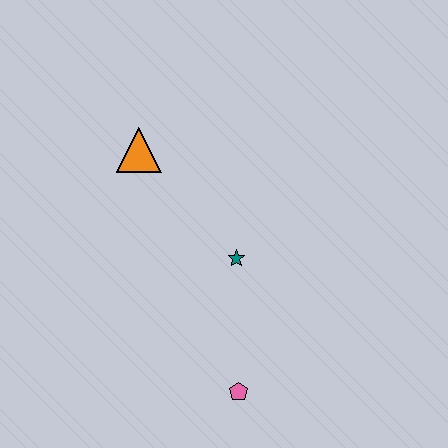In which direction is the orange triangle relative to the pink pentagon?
The orange triangle is above the pink pentagon.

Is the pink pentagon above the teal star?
No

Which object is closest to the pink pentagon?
The teal star is closest to the pink pentagon.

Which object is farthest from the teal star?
The orange triangle is farthest from the teal star.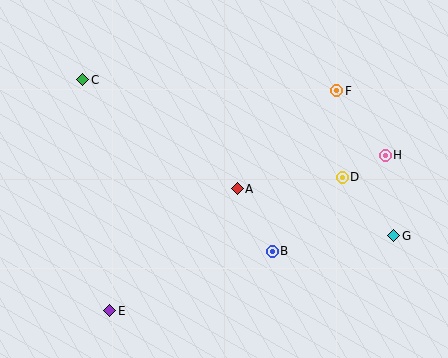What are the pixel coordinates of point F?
Point F is at (337, 91).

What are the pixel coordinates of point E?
Point E is at (110, 311).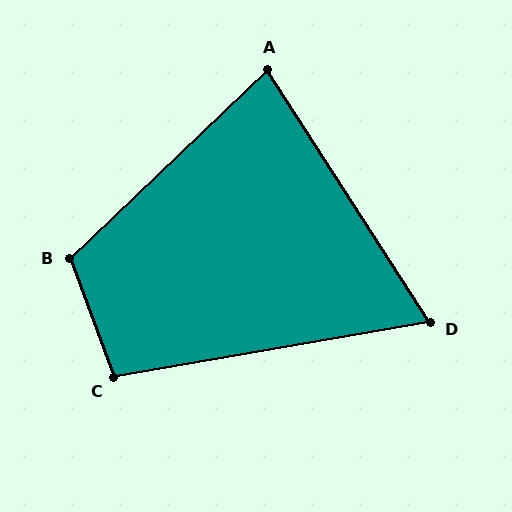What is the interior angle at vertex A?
Approximately 79 degrees (acute).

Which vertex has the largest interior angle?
B, at approximately 113 degrees.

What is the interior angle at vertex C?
Approximately 101 degrees (obtuse).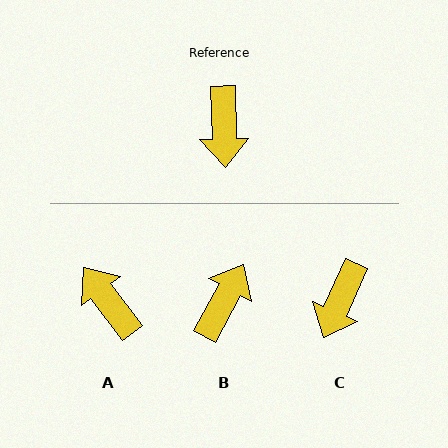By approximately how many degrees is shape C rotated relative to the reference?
Approximately 25 degrees clockwise.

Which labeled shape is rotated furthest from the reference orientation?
B, about 150 degrees away.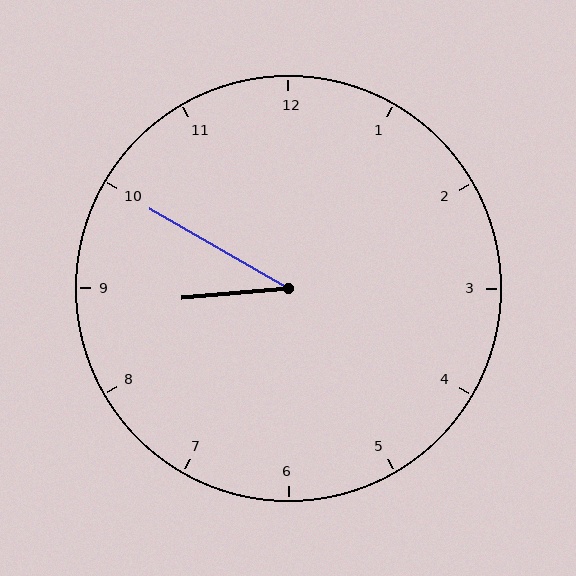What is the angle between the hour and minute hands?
Approximately 35 degrees.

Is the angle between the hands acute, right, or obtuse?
It is acute.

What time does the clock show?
8:50.